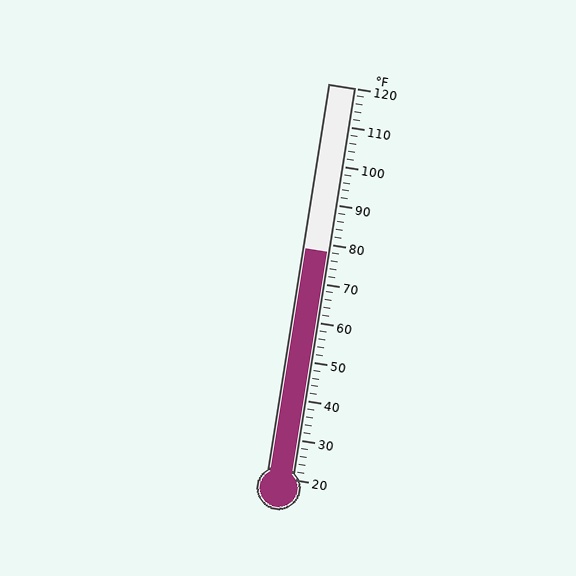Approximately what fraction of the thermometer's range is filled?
The thermometer is filled to approximately 60% of its range.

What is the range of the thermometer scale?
The thermometer scale ranges from 20°F to 120°F.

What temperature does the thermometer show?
The thermometer shows approximately 78°F.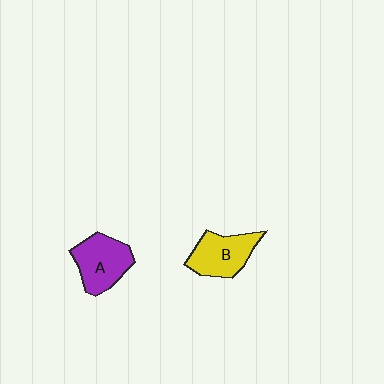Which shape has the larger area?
Shape A (purple).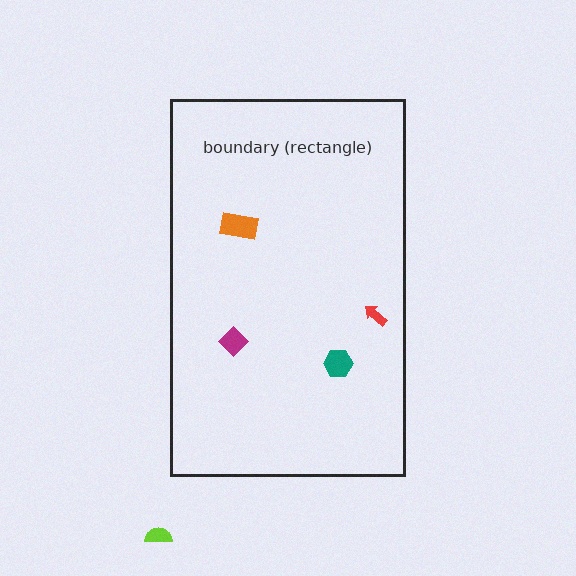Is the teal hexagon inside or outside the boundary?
Inside.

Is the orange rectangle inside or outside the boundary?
Inside.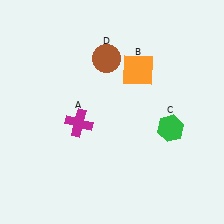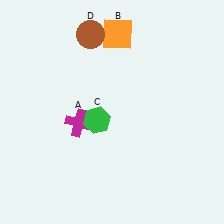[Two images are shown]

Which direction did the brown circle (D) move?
The brown circle (D) moved up.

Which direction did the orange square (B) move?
The orange square (B) moved up.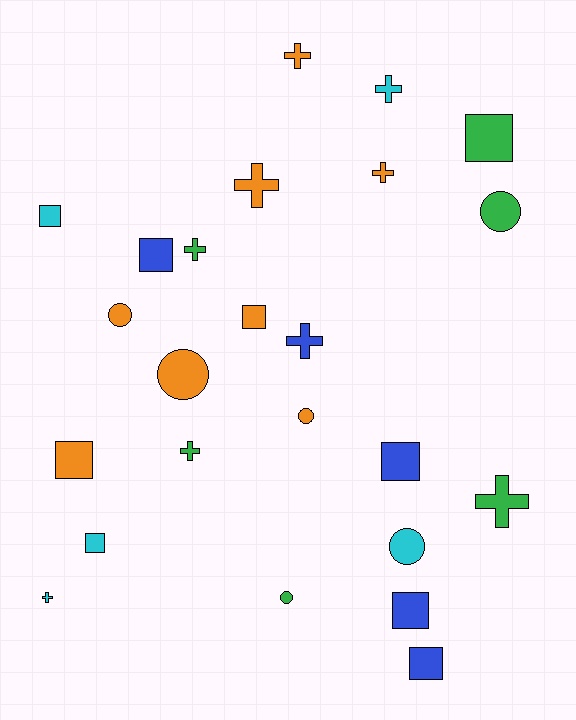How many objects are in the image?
There are 24 objects.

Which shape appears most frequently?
Square, with 9 objects.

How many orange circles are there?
There are 3 orange circles.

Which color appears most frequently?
Orange, with 8 objects.